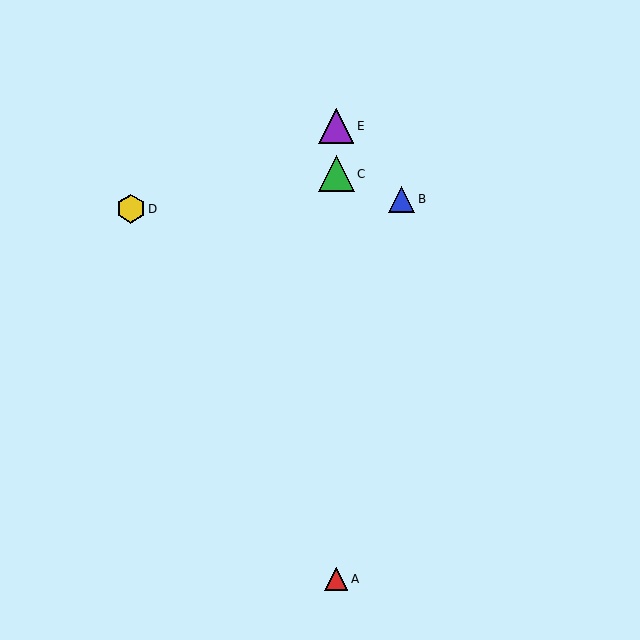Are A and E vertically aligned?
Yes, both are at x≈336.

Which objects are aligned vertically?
Objects A, C, E are aligned vertically.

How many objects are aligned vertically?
3 objects (A, C, E) are aligned vertically.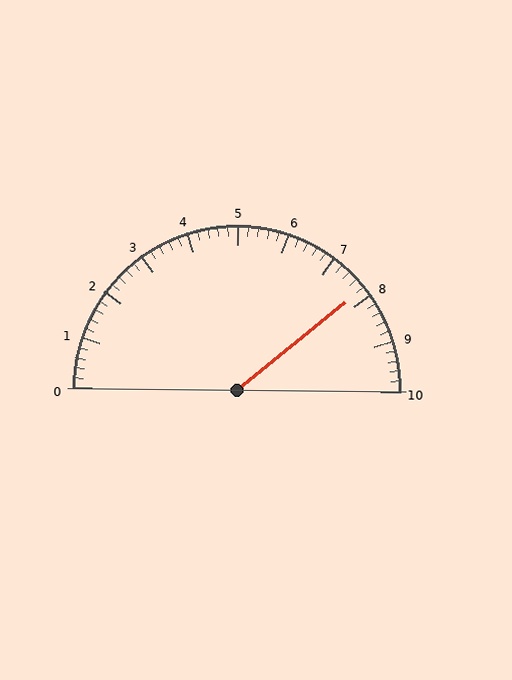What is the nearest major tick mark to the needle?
The nearest major tick mark is 8.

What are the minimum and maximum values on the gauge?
The gauge ranges from 0 to 10.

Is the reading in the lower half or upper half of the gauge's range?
The reading is in the upper half of the range (0 to 10).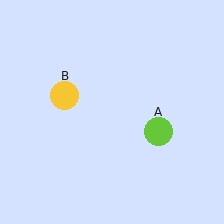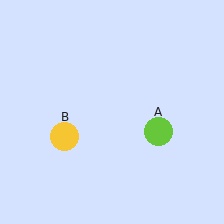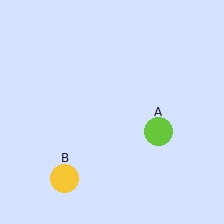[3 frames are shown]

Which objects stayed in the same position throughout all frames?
Lime circle (object A) remained stationary.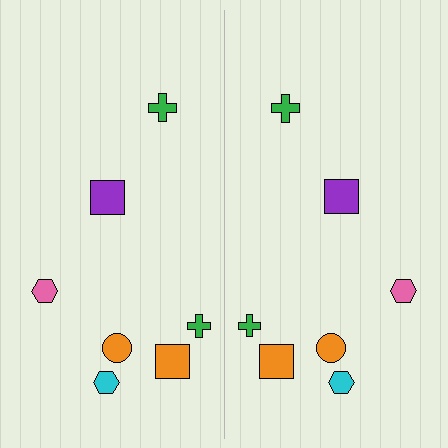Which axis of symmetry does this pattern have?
The pattern has a vertical axis of symmetry running through the center of the image.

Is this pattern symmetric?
Yes, this pattern has bilateral (reflection) symmetry.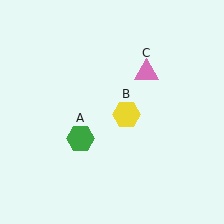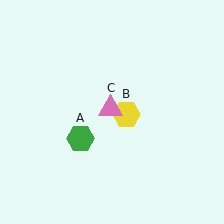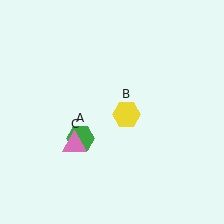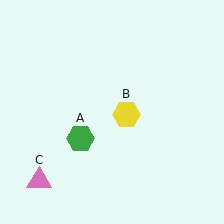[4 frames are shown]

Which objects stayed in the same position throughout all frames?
Green hexagon (object A) and yellow hexagon (object B) remained stationary.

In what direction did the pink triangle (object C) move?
The pink triangle (object C) moved down and to the left.